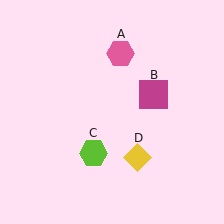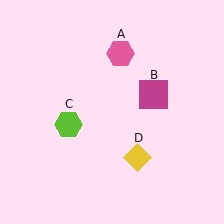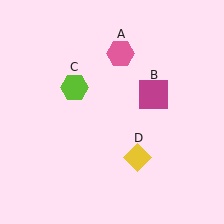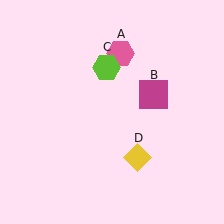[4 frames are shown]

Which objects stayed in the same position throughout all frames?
Pink hexagon (object A) and magenta square (object B) and yellow diamond (object D) remained stationary.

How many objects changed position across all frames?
1 object changed position: lime hexagon (object C).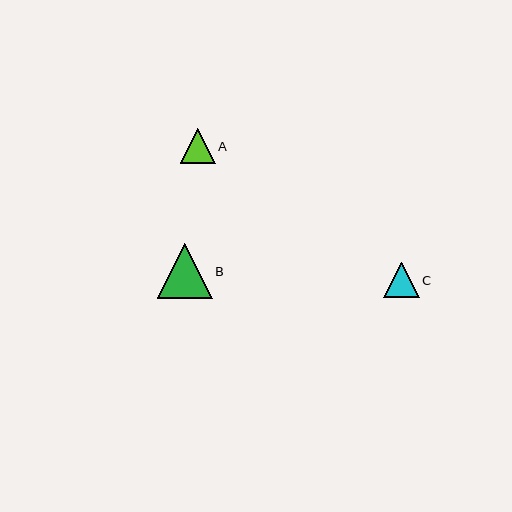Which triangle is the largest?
Triangle B is the largest with a size of approximately 55 pixels.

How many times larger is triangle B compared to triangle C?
Triangle B is approximately 1.5 times the size of triangle C.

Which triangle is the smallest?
Triangle A is the smallest with a size of approximately 35 pixels.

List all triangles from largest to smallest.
From largest to smallest: B, C, A.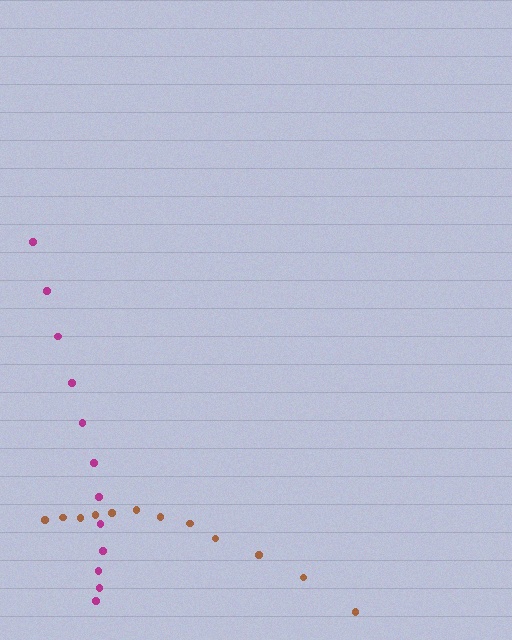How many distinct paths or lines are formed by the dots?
There are 2 distinct paths.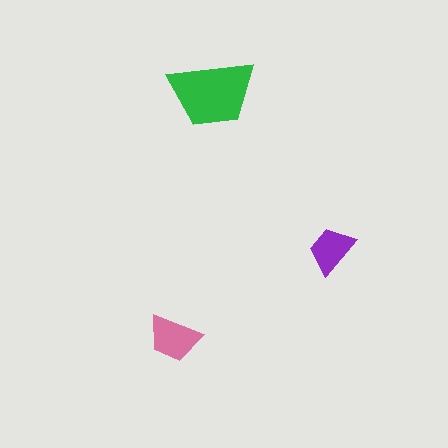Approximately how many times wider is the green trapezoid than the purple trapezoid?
About 2 times wider.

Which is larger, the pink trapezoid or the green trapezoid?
The green one.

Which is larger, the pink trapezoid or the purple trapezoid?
The pink one.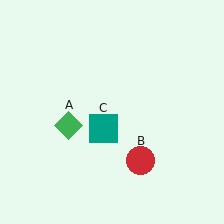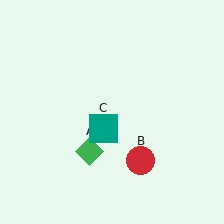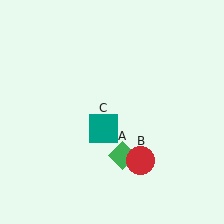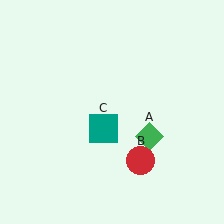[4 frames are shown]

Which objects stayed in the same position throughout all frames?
Red circle (object B) and teal square (object C) remained stationary.